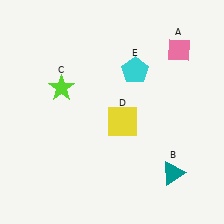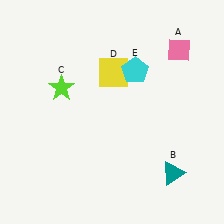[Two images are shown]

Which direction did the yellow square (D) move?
The yellow square (D) moved up.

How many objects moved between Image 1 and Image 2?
1 object moved between the two images.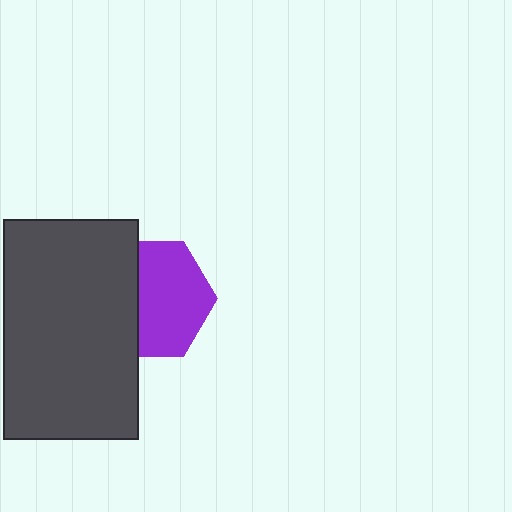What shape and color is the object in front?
The object in front is a dark gray rectangle.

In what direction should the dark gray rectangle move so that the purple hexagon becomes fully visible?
The dark gray rectangle should move left. That is the shortest direction to clear the overlap and leave the purple hexagon fully visible.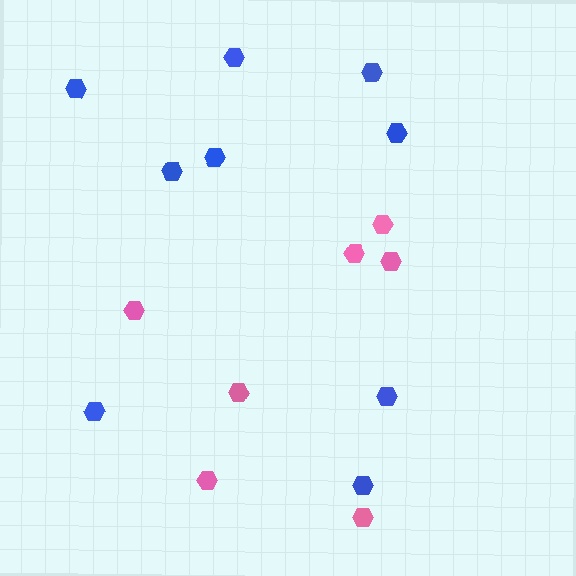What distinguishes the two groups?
There are 2 groups: one group of blue hexagons (9) and one group of pink hexagons (7).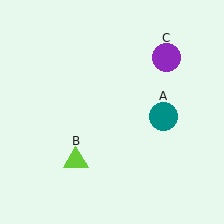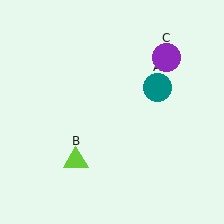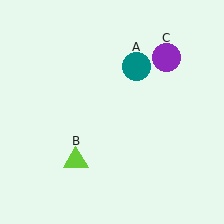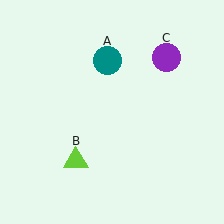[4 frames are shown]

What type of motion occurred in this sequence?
The teal circle (object A) rotated counterclockwise around the center of the scene.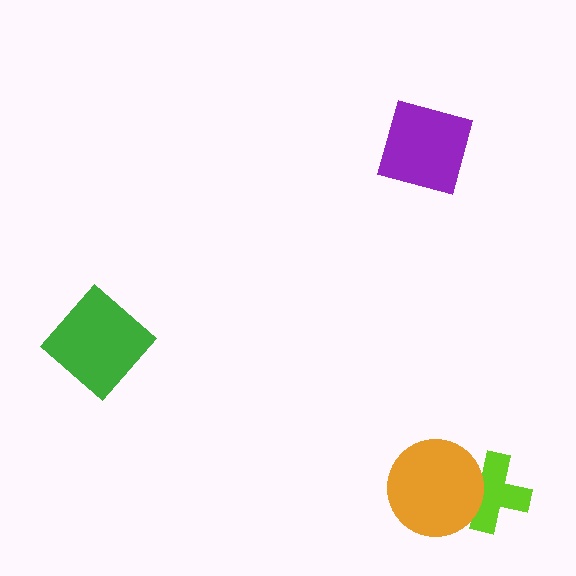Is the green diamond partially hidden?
No, no other shape covers it.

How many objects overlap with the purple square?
0 objects overlap with the purple square.